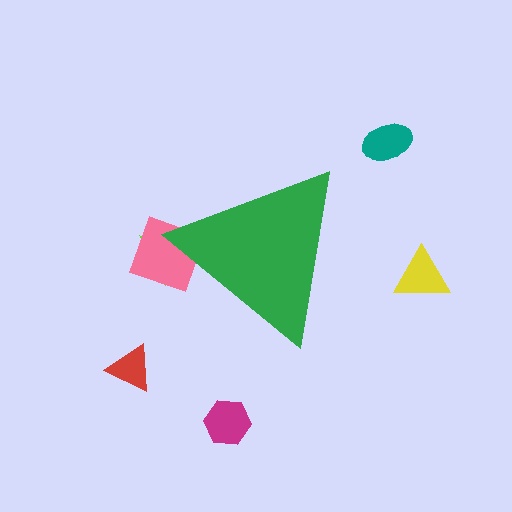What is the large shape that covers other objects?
A green triangle.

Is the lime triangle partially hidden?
Yes, the lime triangle is partially hidden behind the green triangle.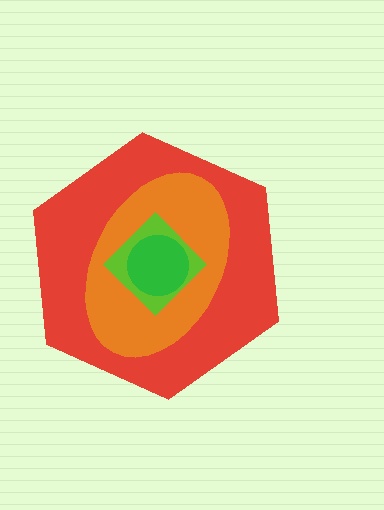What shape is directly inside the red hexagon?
The orange ellipse.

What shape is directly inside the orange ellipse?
The lime diamond.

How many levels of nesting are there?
4.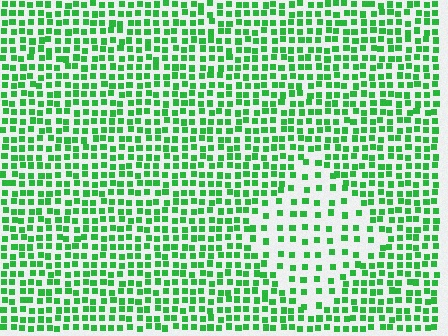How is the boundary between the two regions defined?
The boundary is defined by a change in element density (approximately 2.1x ratio). All elements are the same color, size, and shape.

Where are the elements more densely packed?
The elements are more densely packed outside the diamond boundary.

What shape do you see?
I see a diamond.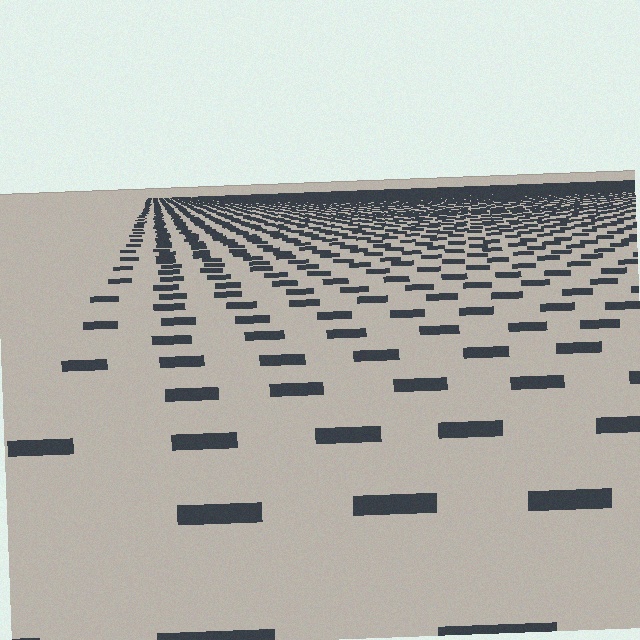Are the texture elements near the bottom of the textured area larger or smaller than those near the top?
Larger. Near the bottom, elements are closer to the viewer and appear at a bigger on-screen size.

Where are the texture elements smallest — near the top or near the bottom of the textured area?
Near the top.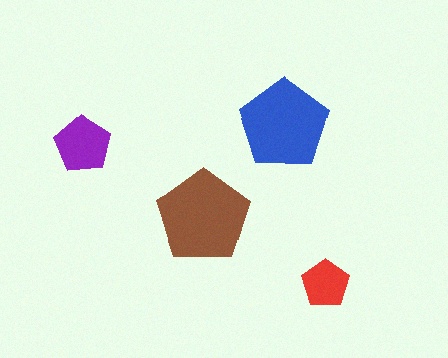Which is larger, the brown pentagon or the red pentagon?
The brown one.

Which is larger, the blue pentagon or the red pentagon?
The blue one.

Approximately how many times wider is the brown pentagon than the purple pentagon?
About 1.5 times wider.